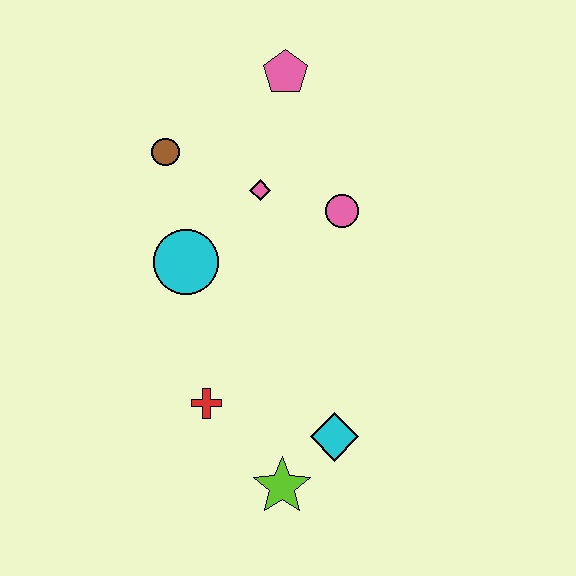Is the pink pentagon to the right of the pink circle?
No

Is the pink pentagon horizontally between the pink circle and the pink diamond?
Yes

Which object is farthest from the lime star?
The pink pentagon is farthest from the lime star.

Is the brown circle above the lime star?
Yes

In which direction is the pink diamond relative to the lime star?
The pink diamond is above the lime star.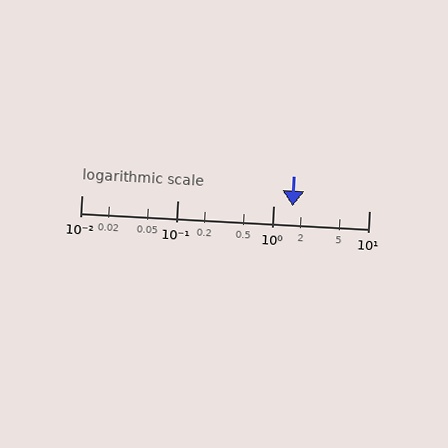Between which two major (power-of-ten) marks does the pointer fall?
The pointer is between 1 and 10.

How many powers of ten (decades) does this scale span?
The scale spans 3 decades, from 0.01 to 10.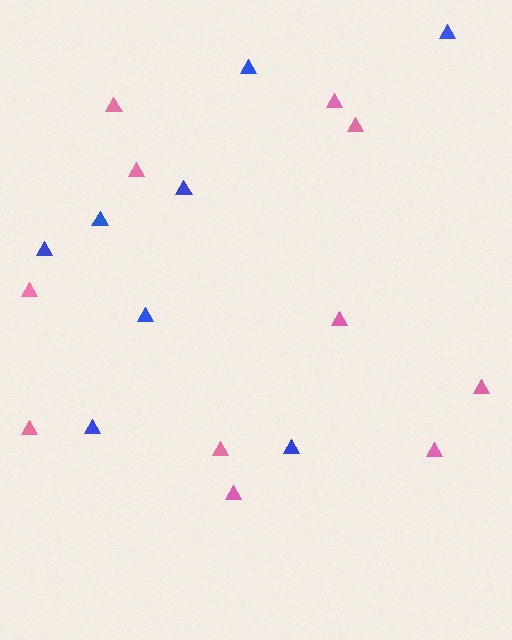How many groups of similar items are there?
There are 2 groups: one group of pink triangles (11) and one group of blue triangles (8).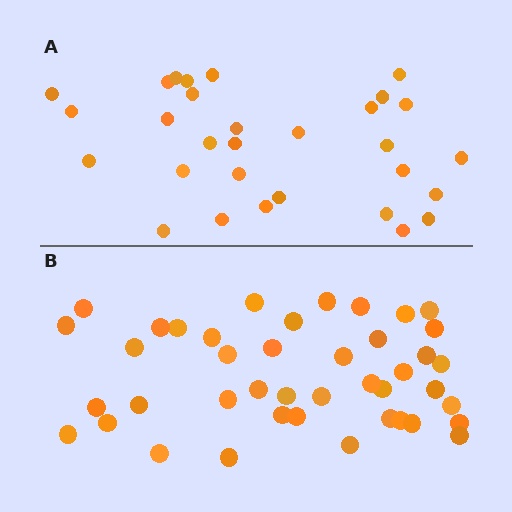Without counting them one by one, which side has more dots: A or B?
Region B (the bottom region) has more dots.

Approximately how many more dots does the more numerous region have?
Region B has roughly 12 or so more dots than region A.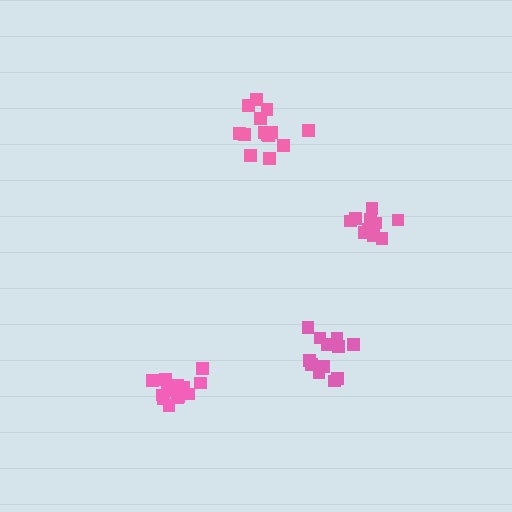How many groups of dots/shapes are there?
There are 4 groups.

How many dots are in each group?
Group 1: 10 dots, Group 2: 14 dots, Group 3: 14 dots, Group 4: 14 dots (52 total).